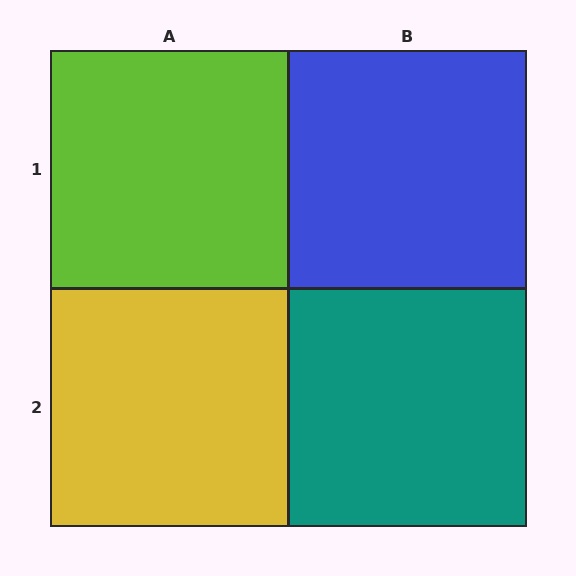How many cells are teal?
1 cell is teal.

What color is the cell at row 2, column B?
Teal.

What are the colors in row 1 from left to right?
Lime, blue.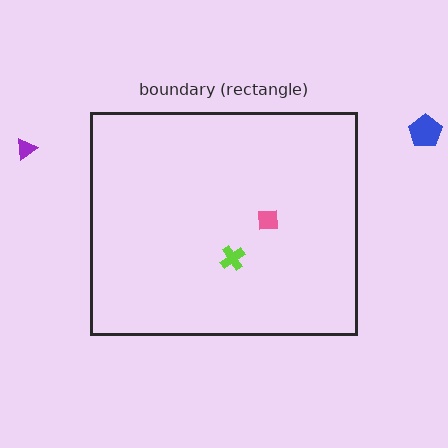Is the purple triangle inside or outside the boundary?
Outside.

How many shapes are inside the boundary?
2 inside, 2 outside.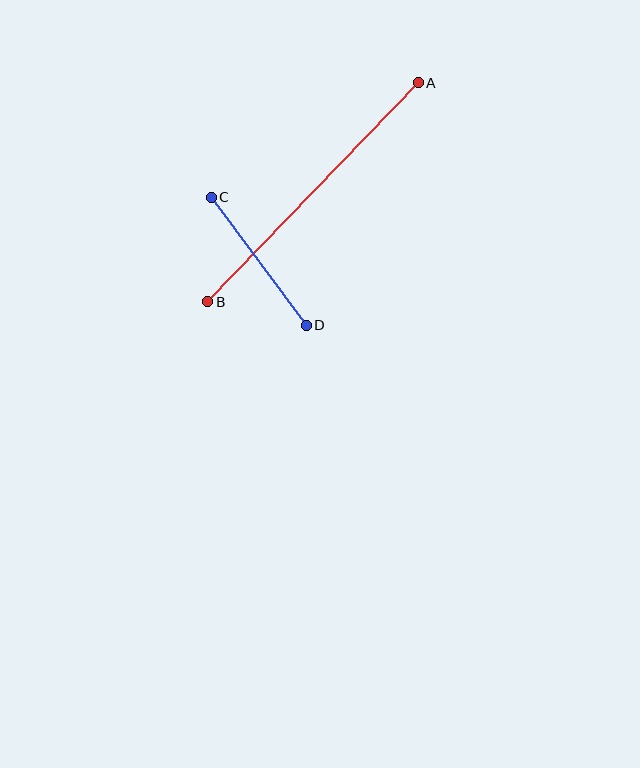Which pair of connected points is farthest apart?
Points A and B are farthest apart.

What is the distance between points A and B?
The distance is approximately 304 pixels.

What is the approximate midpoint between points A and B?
The midpoint is at approximately (313, 192) pixels.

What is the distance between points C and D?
The distance is approximately 160 pixels.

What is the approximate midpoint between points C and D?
The midpoint is at approximately (259, 261) pixels.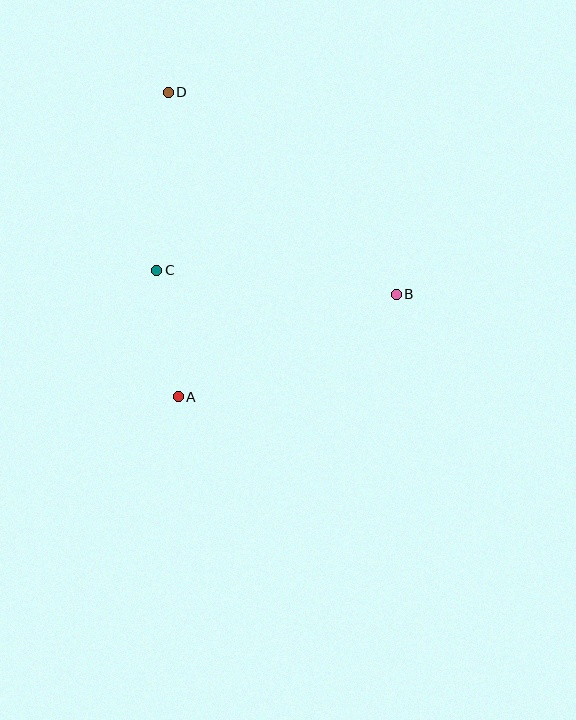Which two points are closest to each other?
Points A and C are closest to each other.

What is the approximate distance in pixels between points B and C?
The distance between B and C is approximately 241 pixels.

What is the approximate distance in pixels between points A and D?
The distance between A and D is approximately 304 pixels.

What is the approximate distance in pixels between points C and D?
The distance between C and D is approximately 178 pixels.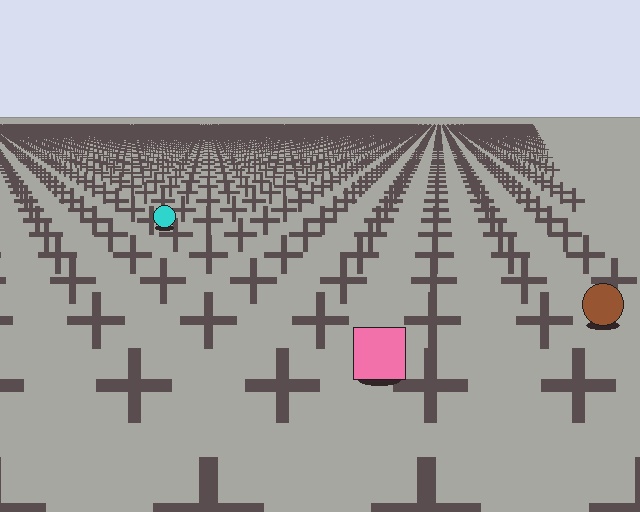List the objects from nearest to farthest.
From nearest to farthest: the pink square, the brown circle, the cyan circle.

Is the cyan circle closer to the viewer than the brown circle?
No. The brown circle is closer — you can tell from the texture gradient: the ground texture is coarser near it.